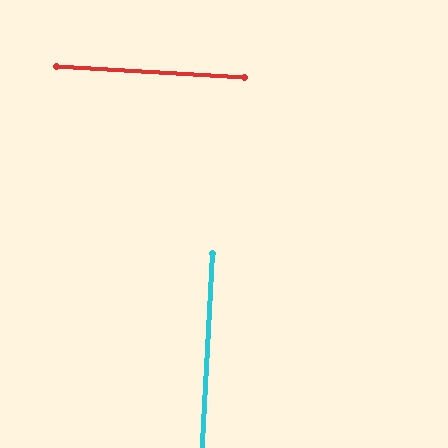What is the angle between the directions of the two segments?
Approximately 90 degrees.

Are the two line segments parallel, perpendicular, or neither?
Perpendicular — they meet at approximately 90°.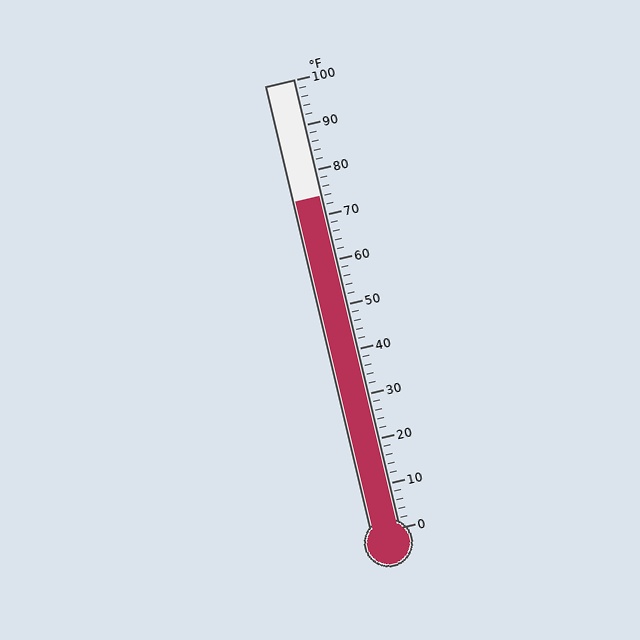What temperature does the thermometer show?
The thermometer shows approximately 74°F.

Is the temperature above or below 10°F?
The temperature is above 10°F.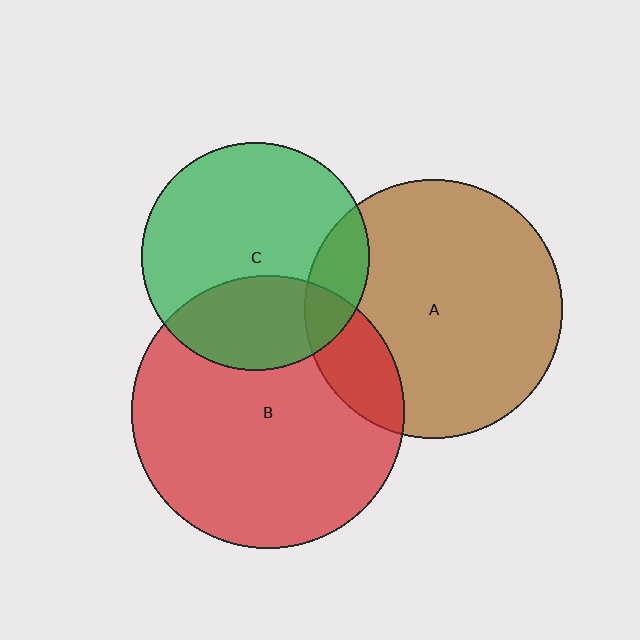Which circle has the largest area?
Circle B (red).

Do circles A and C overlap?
Yes.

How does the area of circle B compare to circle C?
Approximately 1.4 times.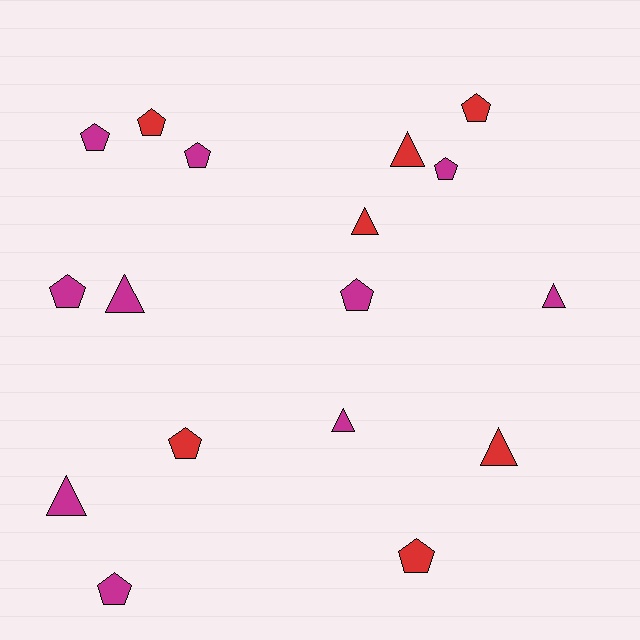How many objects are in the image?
There are 17 objects.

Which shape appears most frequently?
Pentagon, with 10 objects.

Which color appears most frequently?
Magenta, with 10 objects.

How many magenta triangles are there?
There are 4 magenta triangles.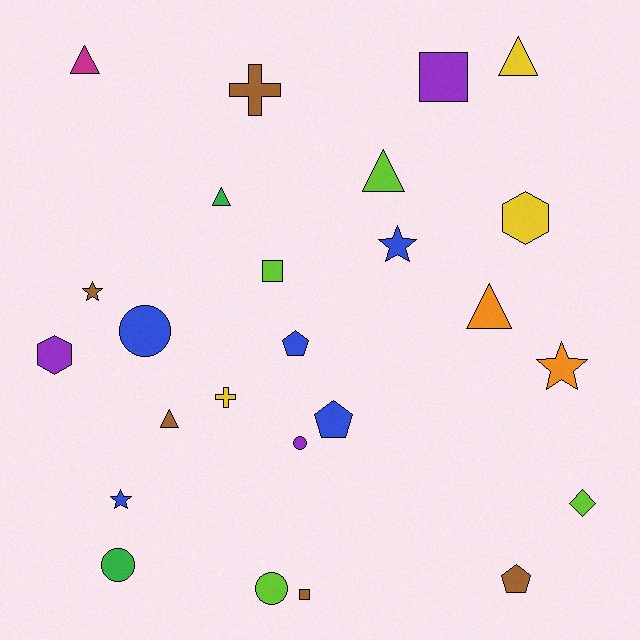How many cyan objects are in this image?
There are no cyan objects.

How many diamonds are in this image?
There is 1 diamond.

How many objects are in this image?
There are 25 objects.